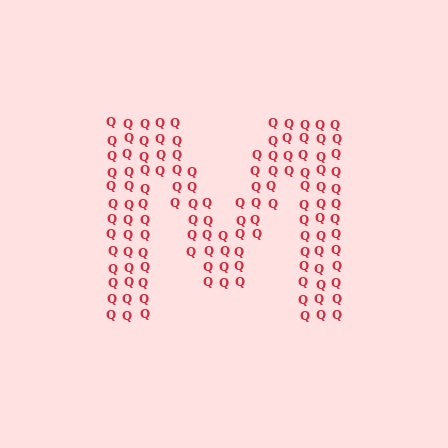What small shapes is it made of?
It is made of small letter Q's.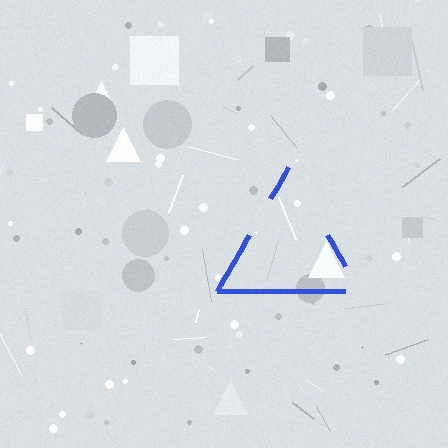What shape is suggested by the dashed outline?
The dashed outline suggests a triangle.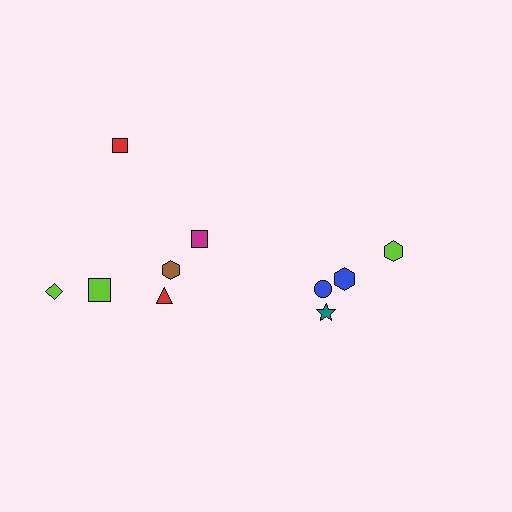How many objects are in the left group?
There are 6 objects.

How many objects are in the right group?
There are 4 objects.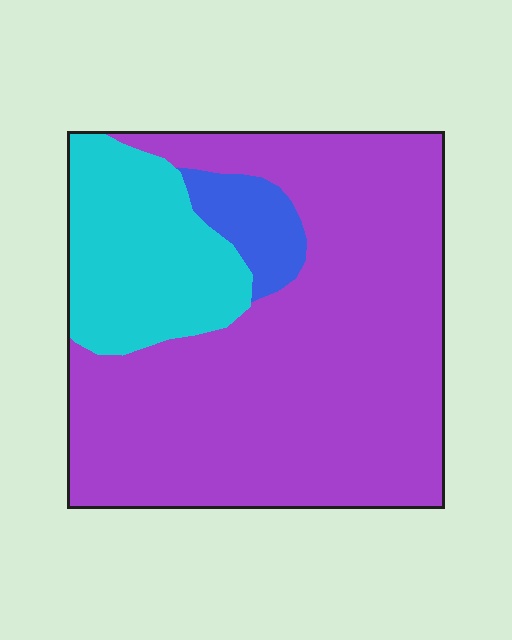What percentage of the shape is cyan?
Cyan takes up between a sixth and a third of the shape.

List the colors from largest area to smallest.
From largest to smallest: purple, cyan, blue.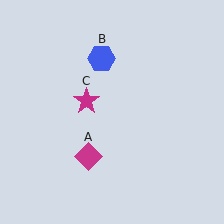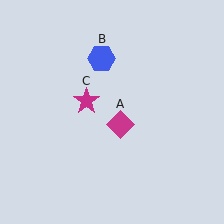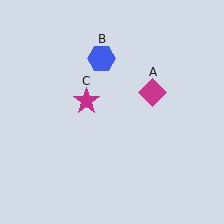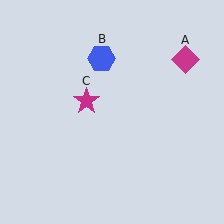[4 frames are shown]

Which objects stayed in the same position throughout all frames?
Blue hexagon (object B) and magenta star (object C) remained stationary.